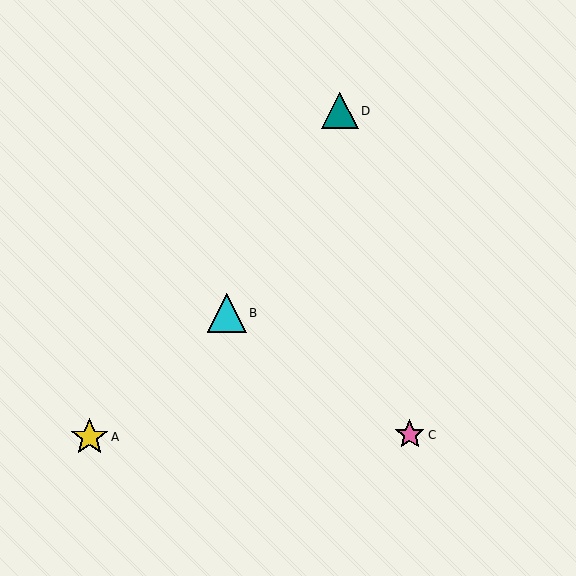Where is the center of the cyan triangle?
The center of the cyan triangle is at (227, 313).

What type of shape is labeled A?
Shape A is a yellow star.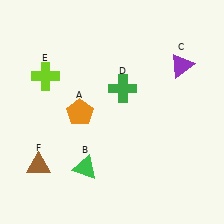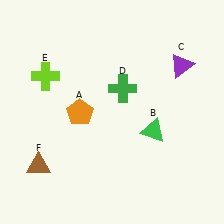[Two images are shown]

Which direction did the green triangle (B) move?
The green triangle (B) moved right.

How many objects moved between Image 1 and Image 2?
1 object moved between the two images.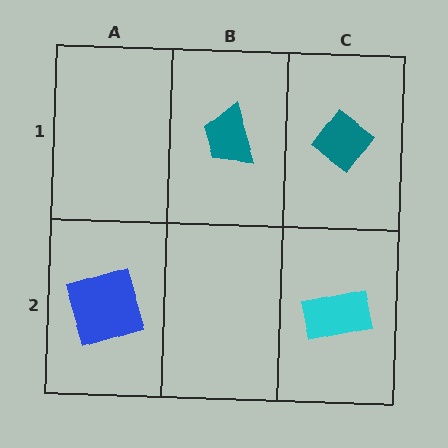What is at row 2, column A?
A blue square.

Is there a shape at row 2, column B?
No, that cell is empty.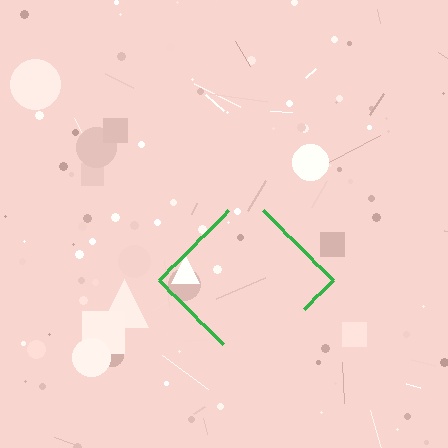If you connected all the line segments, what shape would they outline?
They would outline a diamond.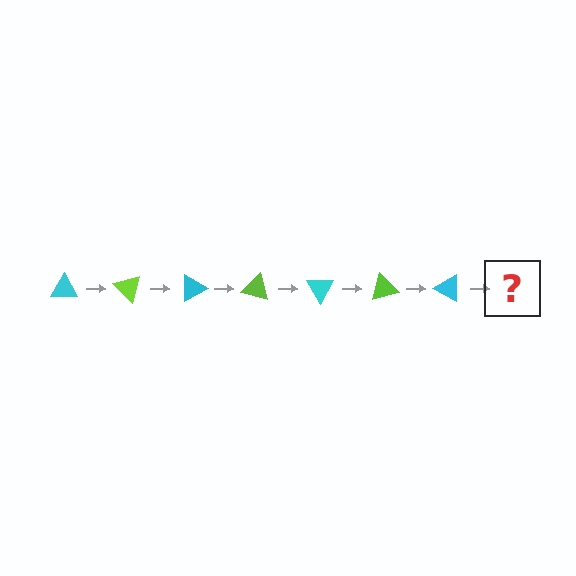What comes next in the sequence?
The next element should be a lime triangle, rotated 315 degrees from the start.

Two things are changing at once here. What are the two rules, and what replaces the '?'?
The two rules are that it rotates 45 degrees each step and the color cycles through cyan and lime. The '?' should be a lime triangle, rotated 315 degrees from the start.